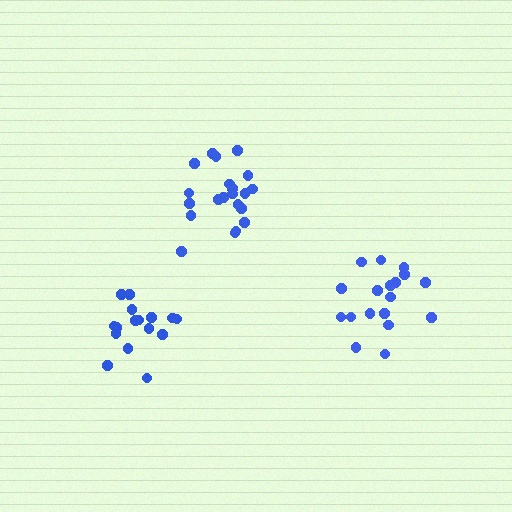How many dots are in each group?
Group 1: 21 dots, Group 2: 18 dots, Group 3: 16 dots (55 total).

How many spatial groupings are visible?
There are 3 spatial groupings.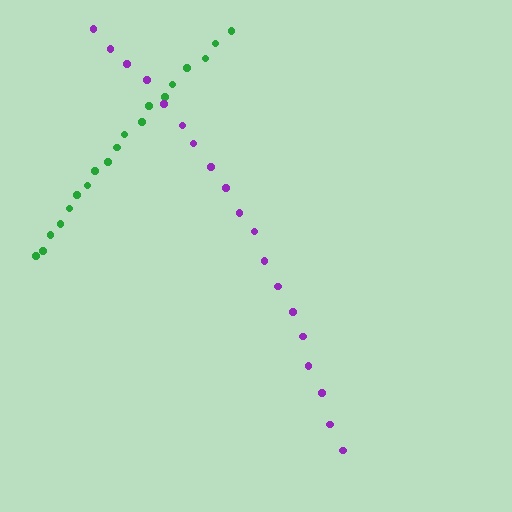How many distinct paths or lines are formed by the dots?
There are 2 distinct paths.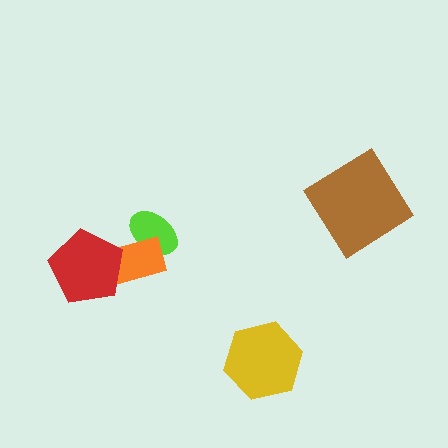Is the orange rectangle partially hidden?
Yes, it is partially covered by another shape.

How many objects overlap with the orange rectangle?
2 objects overlap with the orange rectangle.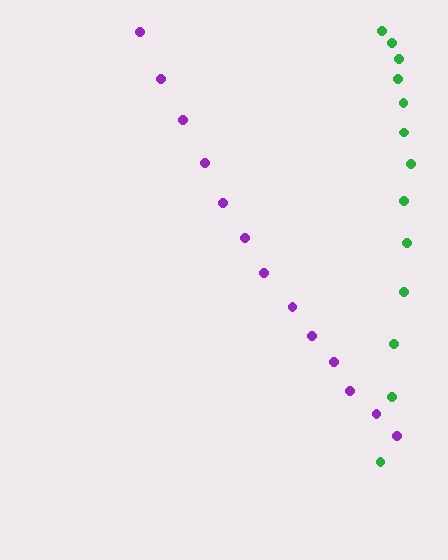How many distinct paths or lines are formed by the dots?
There are 2 distinct paths.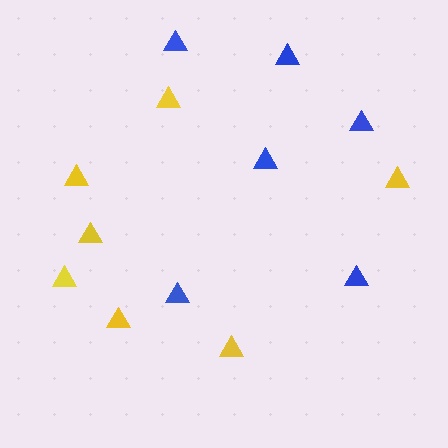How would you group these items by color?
There are 2 groups: one group of blue triangles (6) and one group of yellow triangles (7).